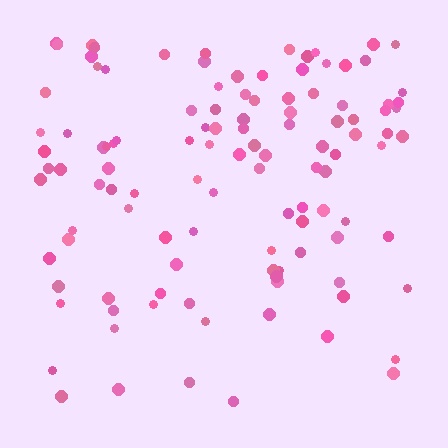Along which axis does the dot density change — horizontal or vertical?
Vertical.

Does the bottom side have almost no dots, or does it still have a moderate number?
Still a moderate number, just noticeably fewer than the top.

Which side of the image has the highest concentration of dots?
The top.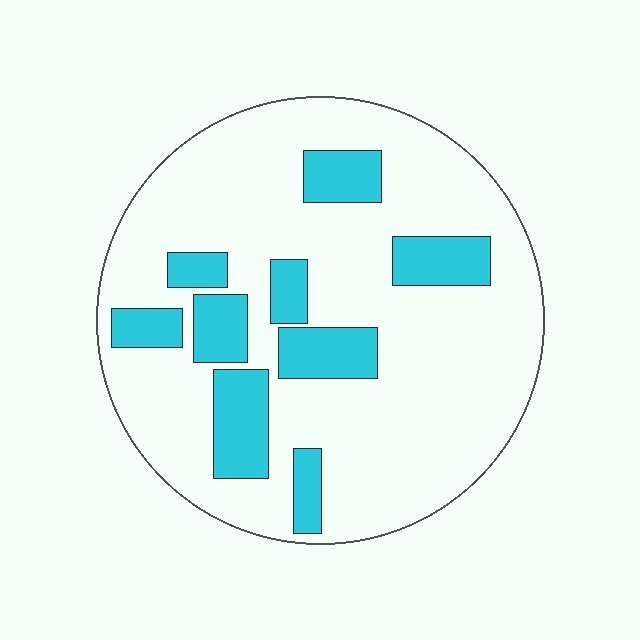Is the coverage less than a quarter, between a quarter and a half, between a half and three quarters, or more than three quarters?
Less than a quarter.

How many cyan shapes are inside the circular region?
9.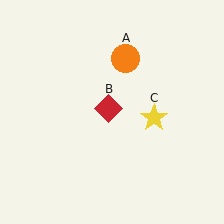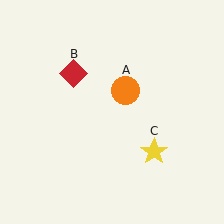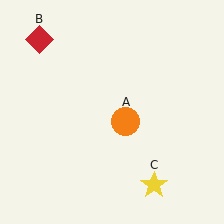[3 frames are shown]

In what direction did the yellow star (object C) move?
The yellow star (object C) moved down.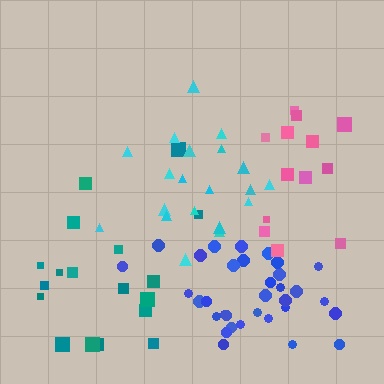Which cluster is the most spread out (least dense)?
Pink.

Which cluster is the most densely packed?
Blue.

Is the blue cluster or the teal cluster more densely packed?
Blue.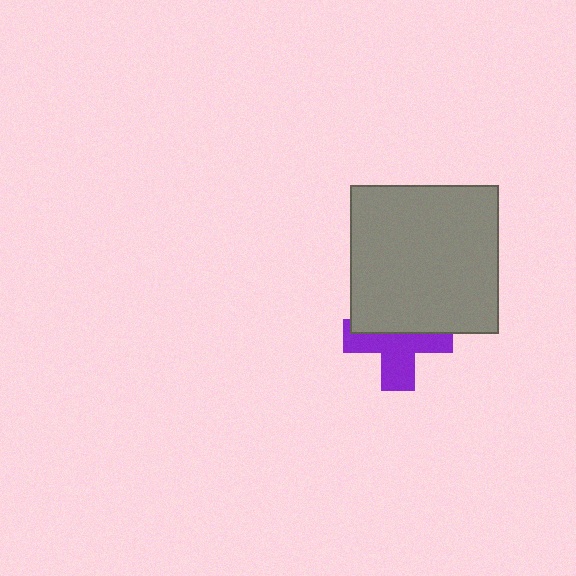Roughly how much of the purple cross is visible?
About half of it is visible (roughly 57%).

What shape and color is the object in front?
The object in front is a gray square.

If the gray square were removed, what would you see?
You would see the complete purple cross.